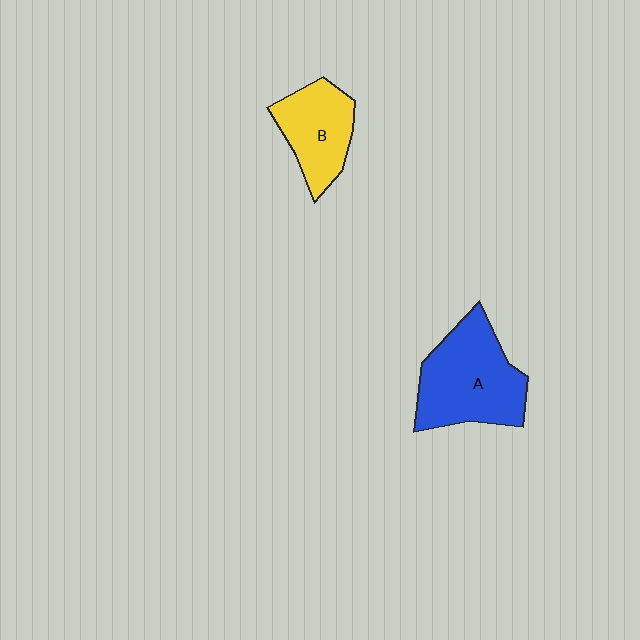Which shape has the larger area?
Shape A (blue).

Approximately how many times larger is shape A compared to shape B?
Approximately 1.5 times.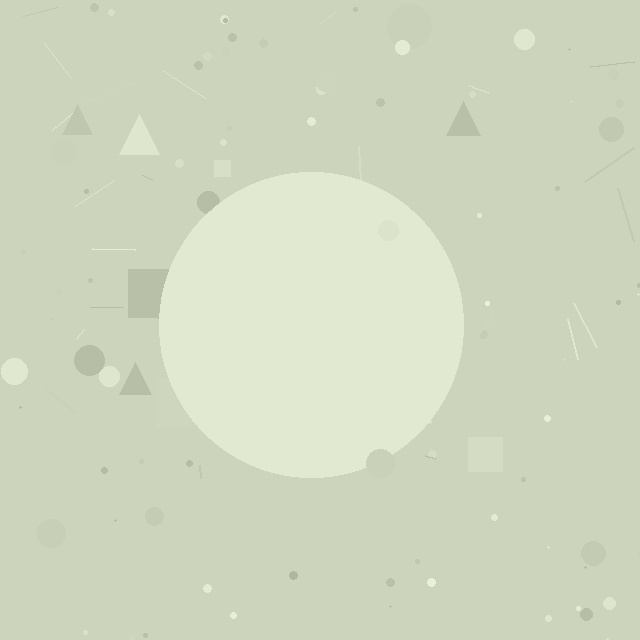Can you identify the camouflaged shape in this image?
The camouflaged shape is a circle.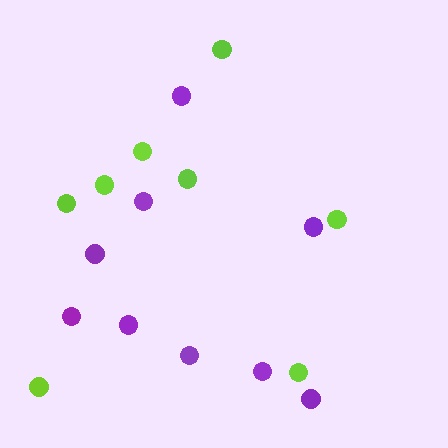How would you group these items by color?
There are 2 groups: one group of purple circles (9) and one group of lime circles (8).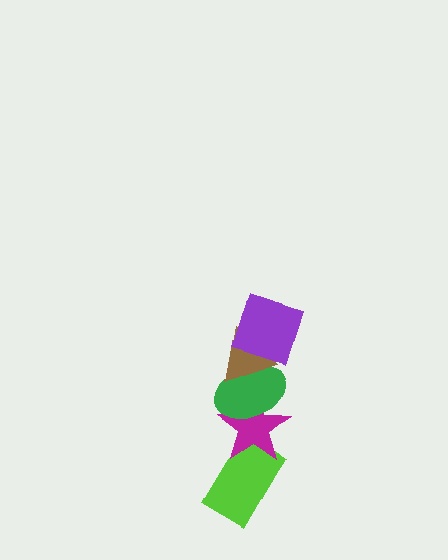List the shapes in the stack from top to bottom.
From top to bottom: the purple square, the brown triangle, the green ellipse, the magenta star, the lime rectangle.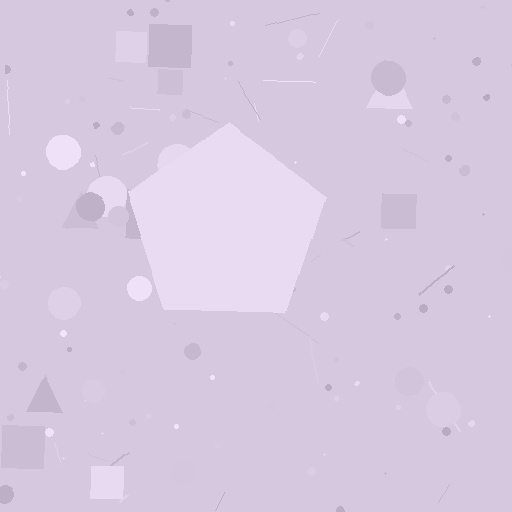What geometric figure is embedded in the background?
A pentagon is embedded in the background.